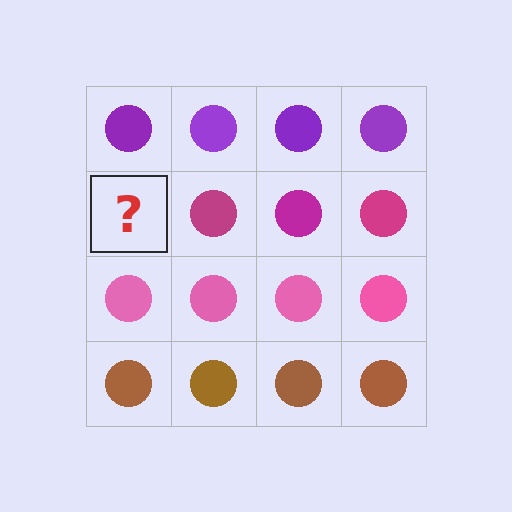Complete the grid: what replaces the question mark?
The question mark should be replaced with a magenta circle.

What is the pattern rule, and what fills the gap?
The rule is that each row has a consistent color. The gap should be filled with a magenta circle.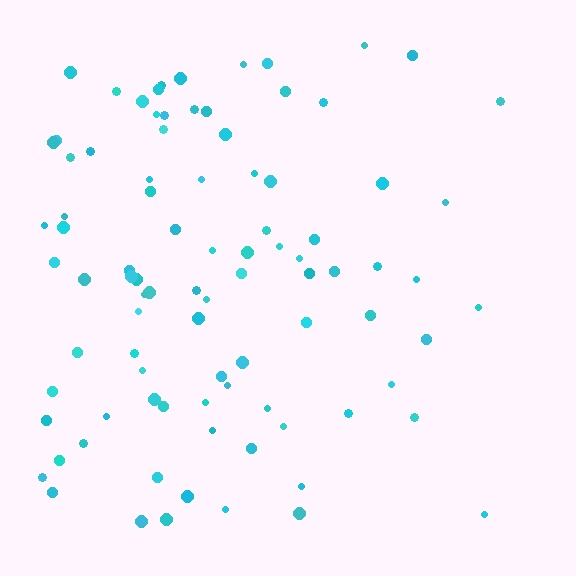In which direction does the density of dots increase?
From right to left, with the left side densest.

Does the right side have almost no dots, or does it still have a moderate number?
Still a moderate number, just noticeably fewer than the left.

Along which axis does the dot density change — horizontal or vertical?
Horizontal.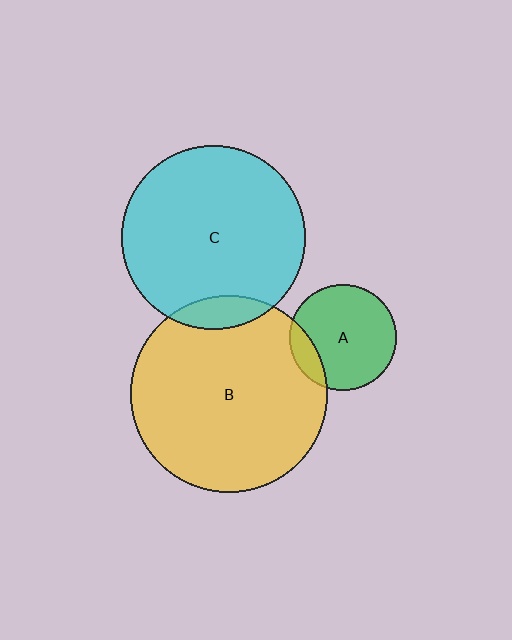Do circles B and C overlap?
Yes.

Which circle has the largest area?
Circle B (yellow).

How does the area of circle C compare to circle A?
Approximately 3.0 times.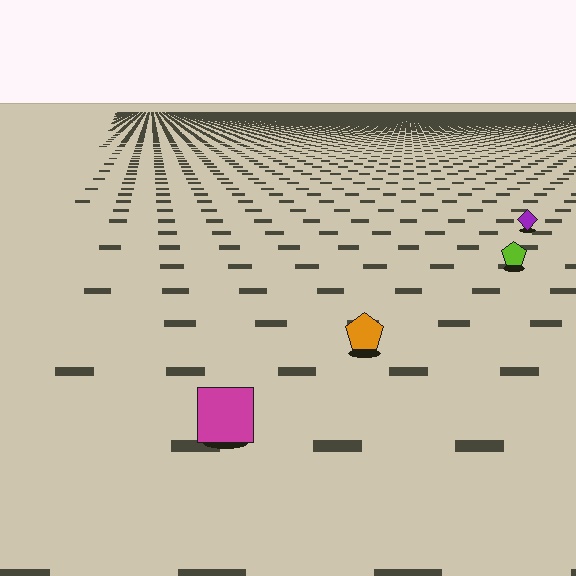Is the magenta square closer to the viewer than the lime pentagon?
Yes. The magenta square is closer — you can tell from the texture gradient: the ground texture is coarser near it.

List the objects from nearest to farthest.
From nearest to farthest: the magenta square, the orange pentagon, the lime pentagon, the purple diamond.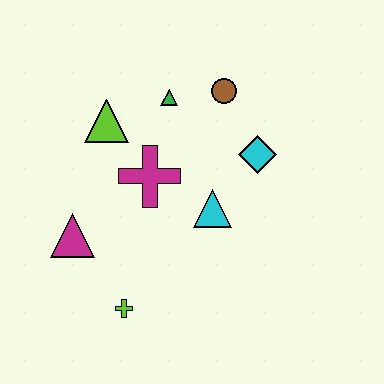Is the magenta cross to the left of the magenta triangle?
No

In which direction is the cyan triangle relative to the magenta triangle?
The cyan triangle is to the right of the magenta triangle.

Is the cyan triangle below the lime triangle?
Yes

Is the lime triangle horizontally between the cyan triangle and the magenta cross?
No